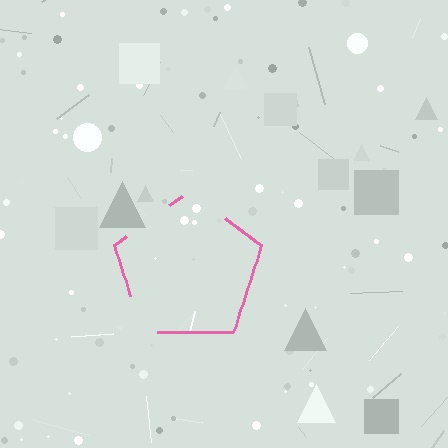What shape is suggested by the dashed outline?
The dashed outline suggests a pentagon.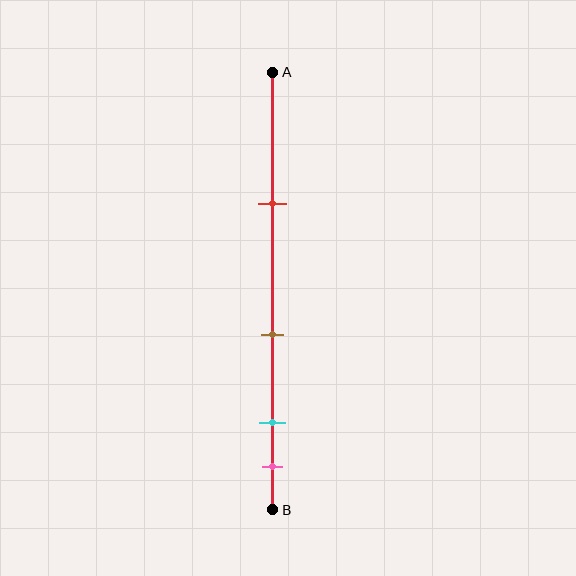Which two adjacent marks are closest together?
The cyan and pink marks are the closest adjacent pair.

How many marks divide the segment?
There are 4 marks dividing the segment.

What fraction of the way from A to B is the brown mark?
The brown mark is approximately 60% (0.6) of the way from A to B.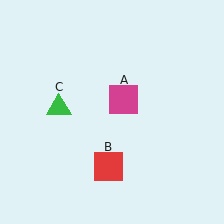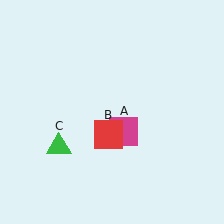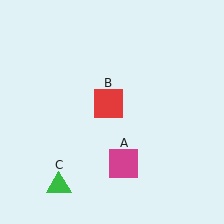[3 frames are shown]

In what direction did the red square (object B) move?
The red square (object B) moved up.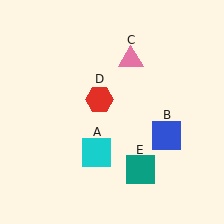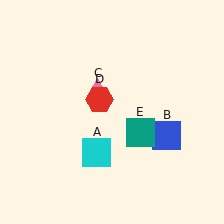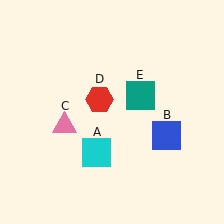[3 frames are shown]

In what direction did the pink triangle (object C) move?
The pink triangle (object C) moved down and to the left.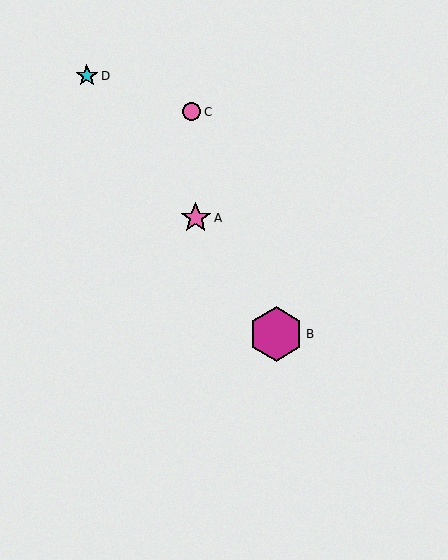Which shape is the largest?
The magenta hexagon (labeled B) is the largest.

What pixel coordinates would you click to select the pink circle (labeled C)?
Click at (191, 112) to select the pink circle C.